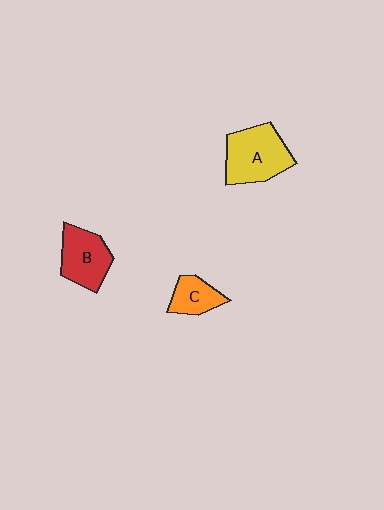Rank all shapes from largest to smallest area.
From largest to smallest: A (yellow), B (red), C (orange).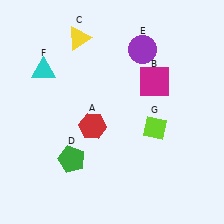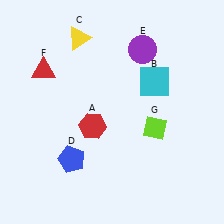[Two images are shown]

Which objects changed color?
B changed from magenta to cyan. D changed from green to blue. F changed from cyan to red.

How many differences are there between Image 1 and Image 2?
There are 3 differences between the two images.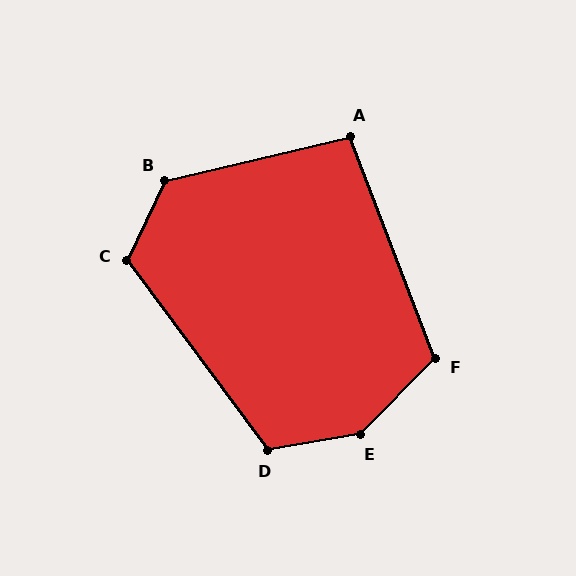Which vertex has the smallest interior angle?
A, at approximately 98 degrees.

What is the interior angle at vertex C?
Approximately 118 degrees (obtuse).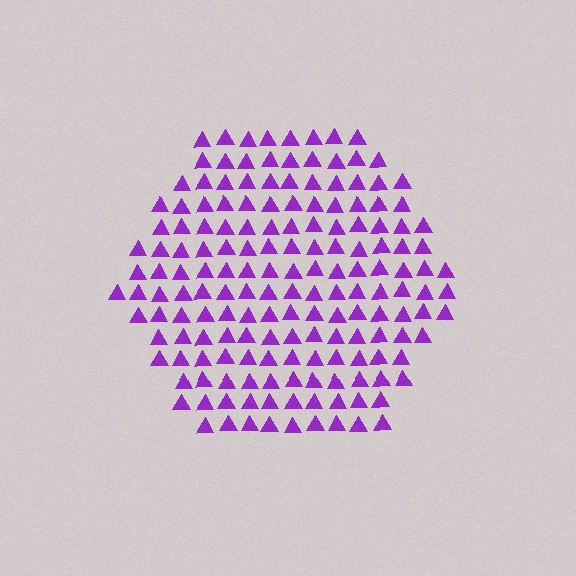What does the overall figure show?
The overall figure shows a hexagon.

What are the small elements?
The small elements are triangles.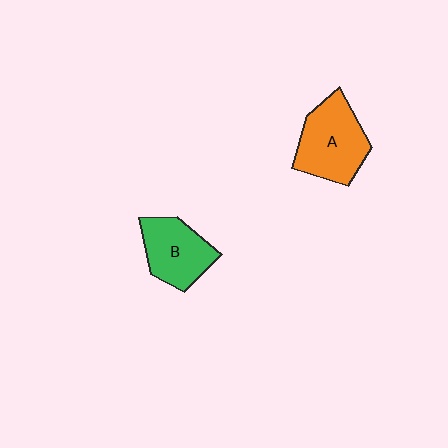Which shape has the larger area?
Shape A (orange).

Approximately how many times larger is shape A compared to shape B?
Approximately 1.2 times.